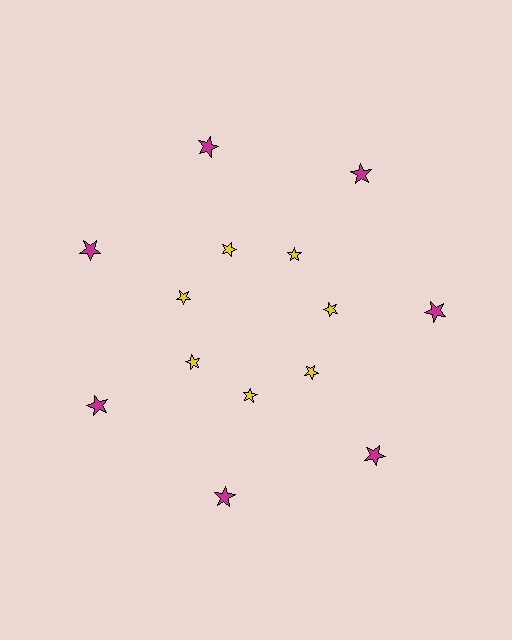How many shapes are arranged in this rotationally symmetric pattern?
There are 14 shapes, arranged in 7 groups of 2.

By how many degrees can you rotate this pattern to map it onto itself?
The pattern maps onto itself every 51 degrees of rotation.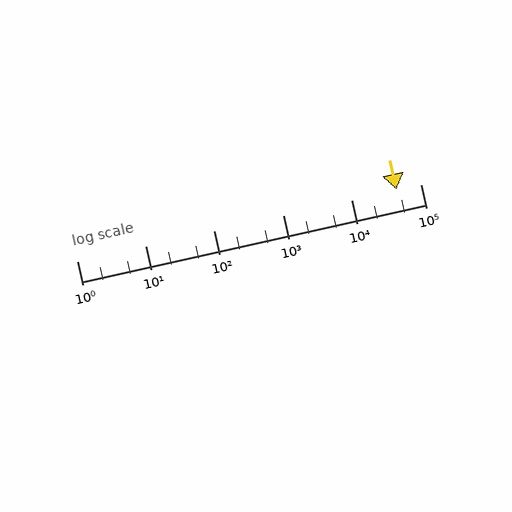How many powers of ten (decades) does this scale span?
The scale spans 5 decades, from 1 to 100000.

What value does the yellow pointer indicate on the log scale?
The pointer indicates approximately 45000.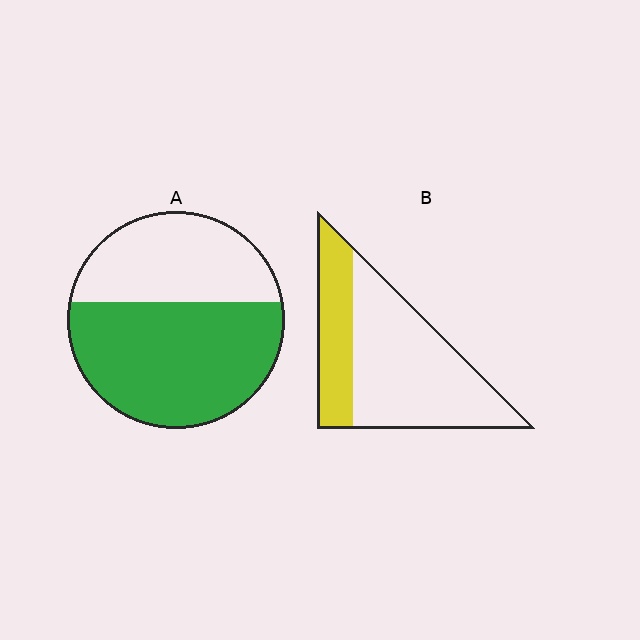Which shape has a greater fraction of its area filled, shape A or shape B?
Shape A.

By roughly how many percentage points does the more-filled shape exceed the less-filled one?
By roughly 30 percentage points (A over B).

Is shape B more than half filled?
No.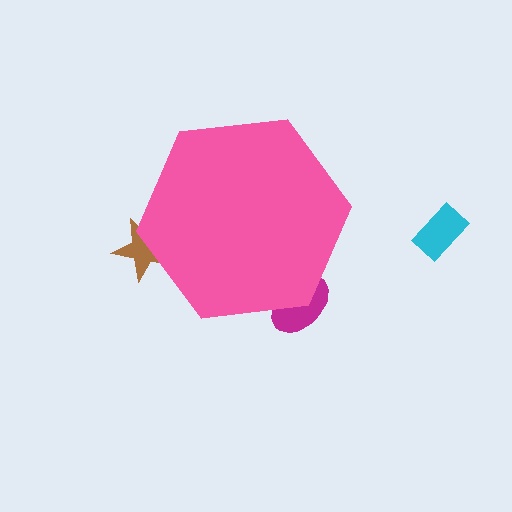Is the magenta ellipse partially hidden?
Yes, the magenta ellipse is partially hidden behind the pink hexagon.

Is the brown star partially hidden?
Yes, the brown star is partially hidden behind the pink hexagon.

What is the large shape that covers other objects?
A pink hexagon.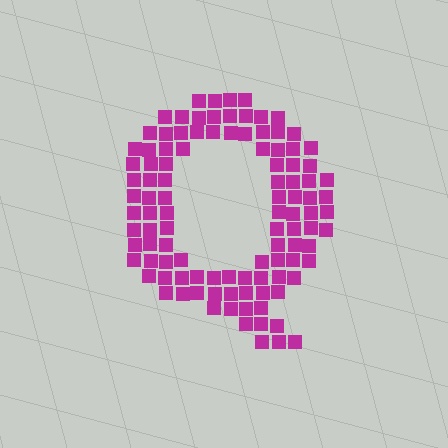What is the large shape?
The large shape is the letter Q.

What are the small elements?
The small elements are squares.